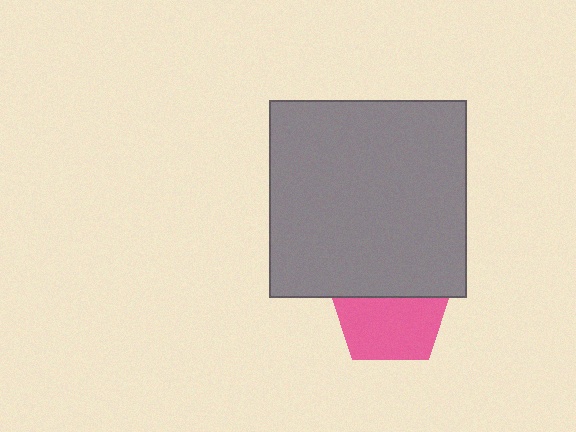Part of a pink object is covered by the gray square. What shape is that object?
It is a pentagon.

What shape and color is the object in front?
The object in front is a gray square.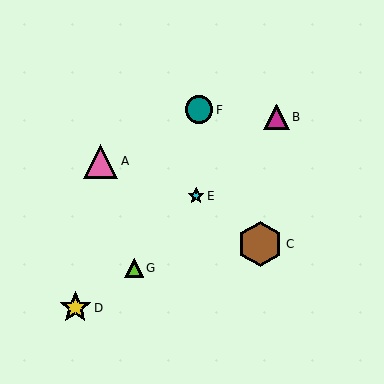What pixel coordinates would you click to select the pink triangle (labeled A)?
Click at (101, 161) to select the pink triangle A.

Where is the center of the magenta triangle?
The center of the magenta triangle is at (277, 117).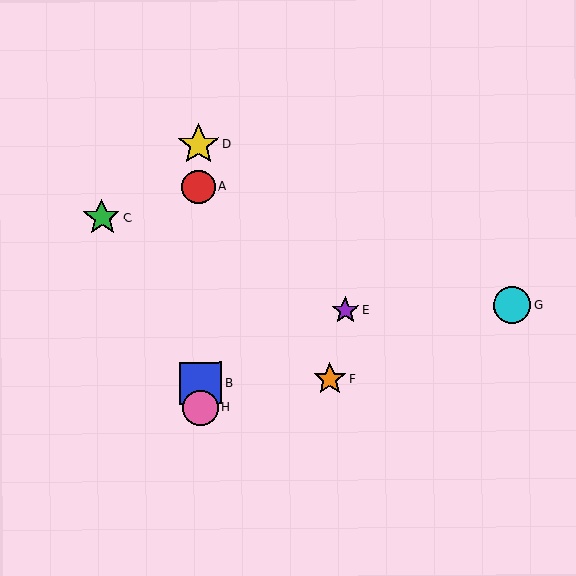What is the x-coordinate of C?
Object C is at x≈102.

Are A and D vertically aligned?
Yes, both are at x≈199.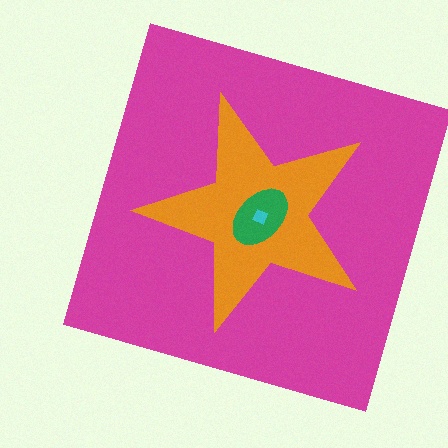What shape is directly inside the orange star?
The green ellipse.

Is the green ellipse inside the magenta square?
Yes.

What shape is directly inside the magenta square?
The orange star.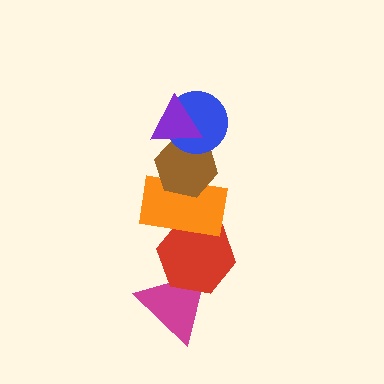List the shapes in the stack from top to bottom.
From top to bottom: the purple triangle, the blue circle, the brown hexagon, the orange rectangle, the red hexagon, the magenta triangle.